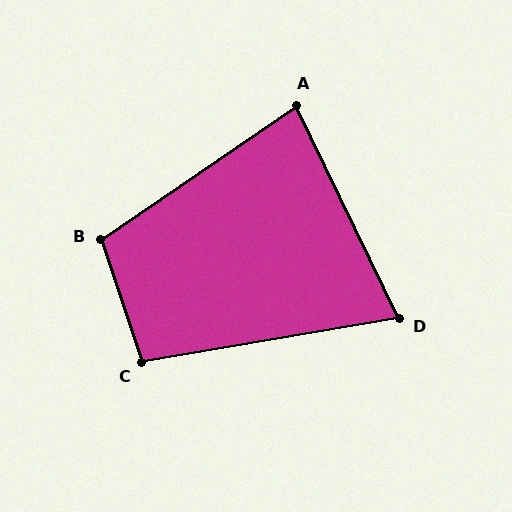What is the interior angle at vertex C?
Approximately 99 degrees (obtuse).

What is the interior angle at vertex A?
Approximately 81 degrees (acute).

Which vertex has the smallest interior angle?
D, at approximately 74 degrees.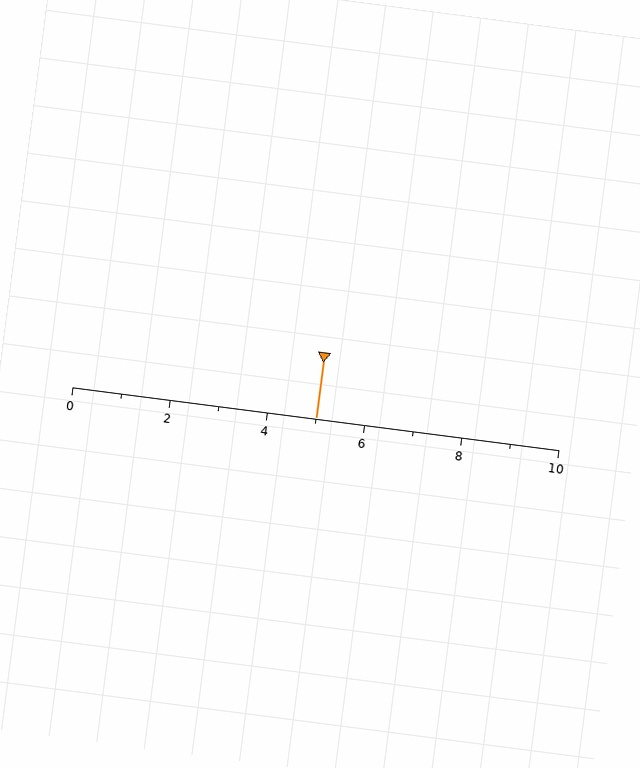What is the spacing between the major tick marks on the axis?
The major ticks are spaced 2 apart.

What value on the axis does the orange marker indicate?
The marker indicates approximately 5.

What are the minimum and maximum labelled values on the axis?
The axis runs from 0 to 10.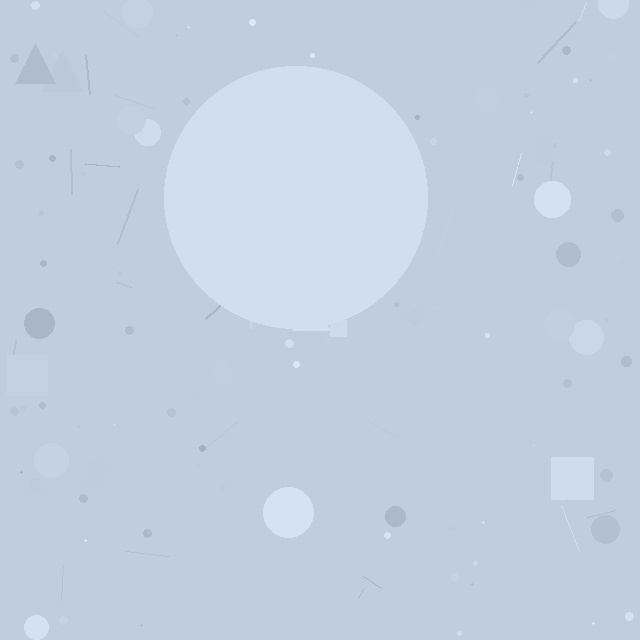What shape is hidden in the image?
A circle is hidden in the image.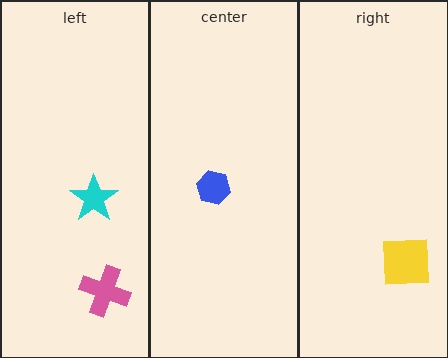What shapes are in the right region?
The yellow square.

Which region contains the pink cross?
The left region.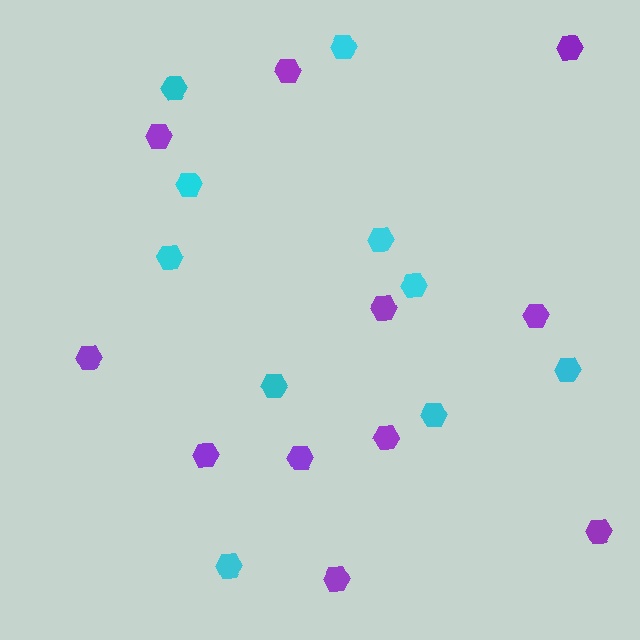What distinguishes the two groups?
There are 2 groups: one group of purple hexagons (11) and one group of cyan hexagons (10).